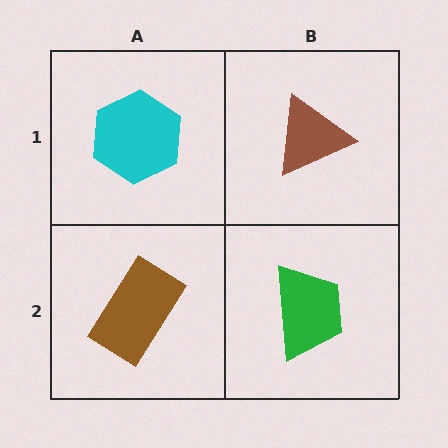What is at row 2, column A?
A brown rectangle.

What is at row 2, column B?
A green trapezoid.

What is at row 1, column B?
A brown triangle.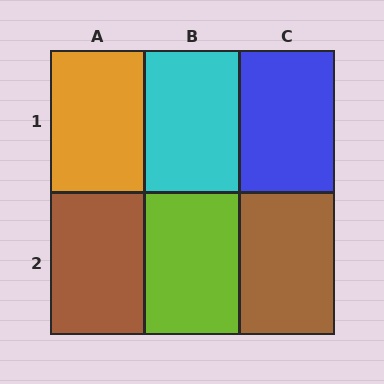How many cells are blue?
1 cell is blue.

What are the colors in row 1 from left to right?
Orange, cyan, blue.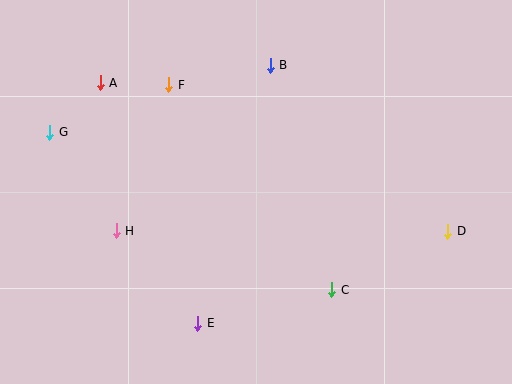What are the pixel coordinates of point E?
Point E is at (198, 323).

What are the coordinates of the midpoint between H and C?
The midpoint between H and C is at (224, 260).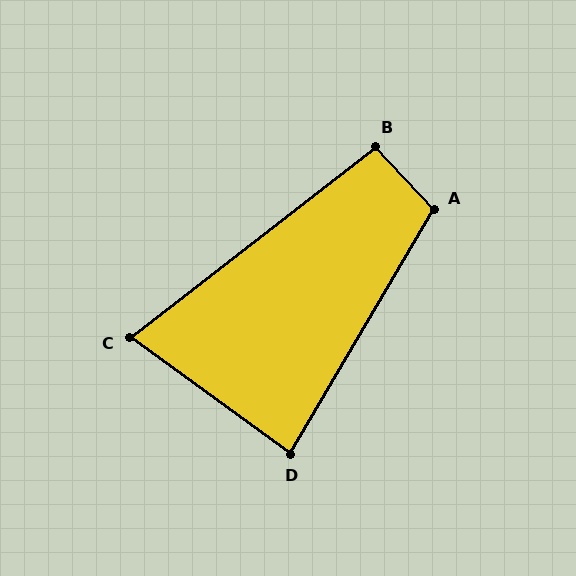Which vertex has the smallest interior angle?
C, at approximately 74 degrees.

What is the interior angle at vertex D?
Approximately 85 degrees (acute).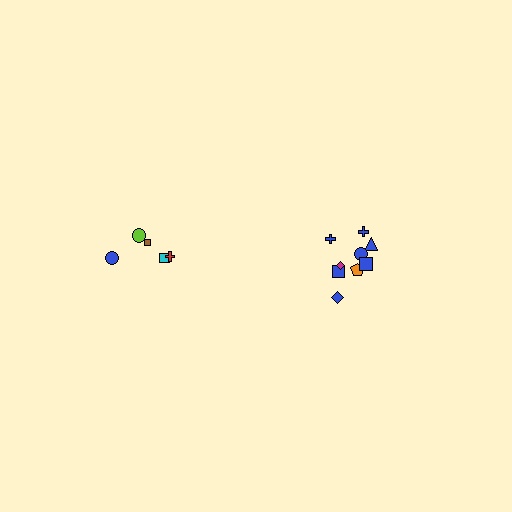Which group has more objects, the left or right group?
The right group.